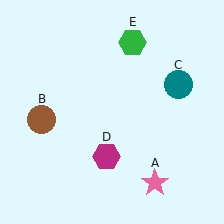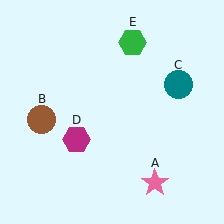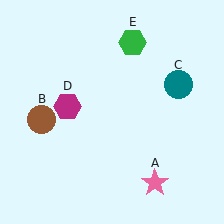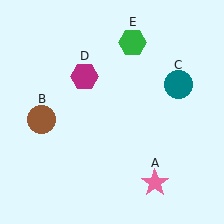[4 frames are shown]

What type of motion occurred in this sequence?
The magenta hexagon (object D) rotated clockwise around the center of the scene.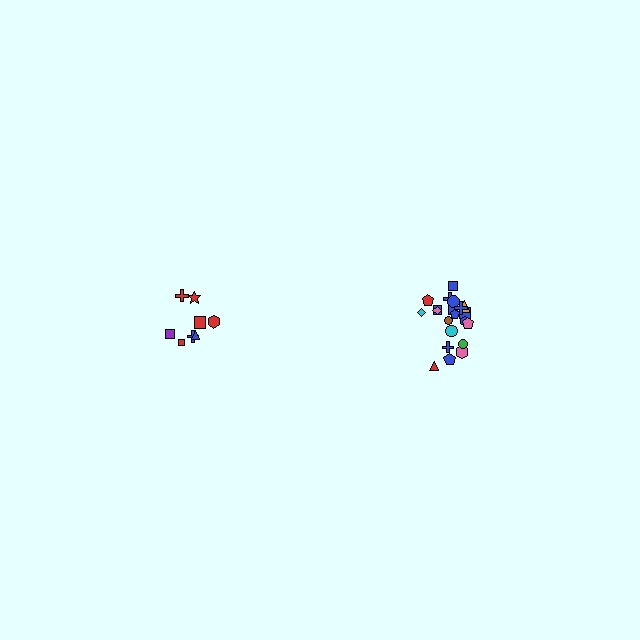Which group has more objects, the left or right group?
The right group.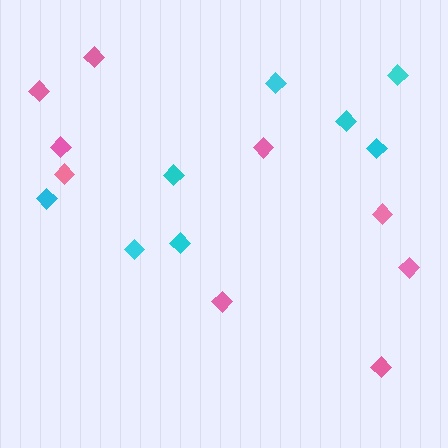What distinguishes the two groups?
There are 2 groups: one group of pink diamonds (9) and one group of cyan diamonds (8).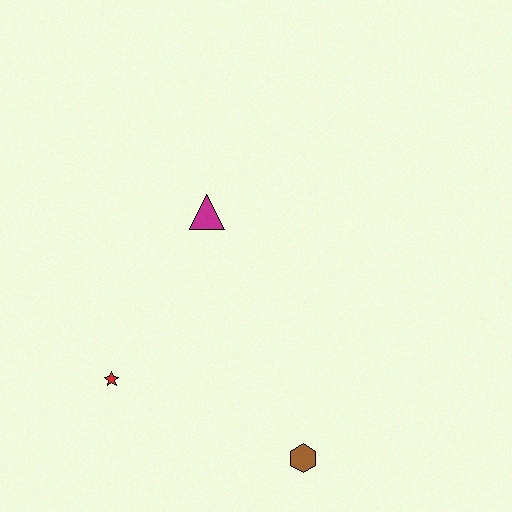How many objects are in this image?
There are 3 objects.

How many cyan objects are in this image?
There are no cyan objects.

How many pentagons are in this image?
There are no pentagons.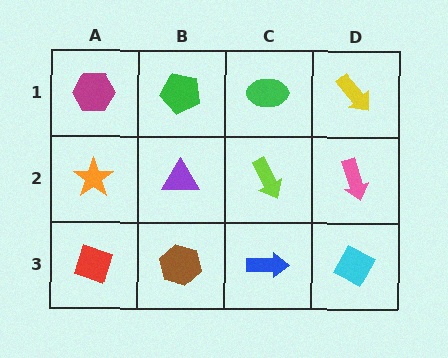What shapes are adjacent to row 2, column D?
A yellow arrow (row 1, column D), a cyan diamond (row 3, column D), a lime arrow (row 2, column C).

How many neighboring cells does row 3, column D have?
2.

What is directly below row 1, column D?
A pink arrow.